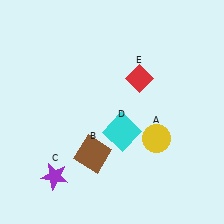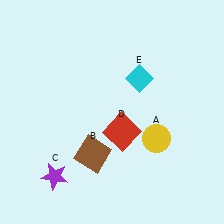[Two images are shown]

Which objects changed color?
D changed from cyan to red. E changed from red to cyan.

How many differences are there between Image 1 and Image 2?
There are 2 differences between the two images.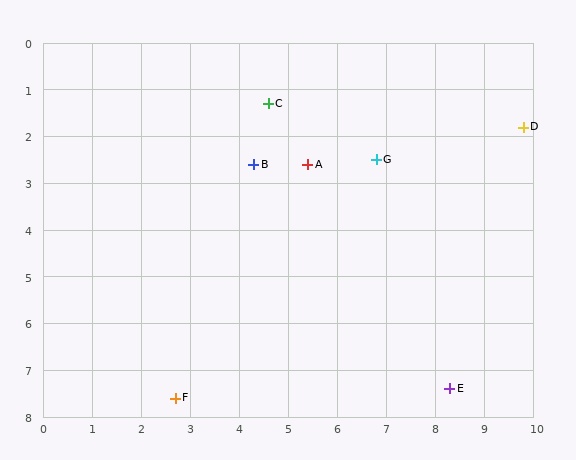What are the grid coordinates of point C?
Point C is at approximately (4.6, 1.3).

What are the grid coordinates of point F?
Point F is at approximately (2.7, 7.6).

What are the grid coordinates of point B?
Point B is at approximately (4.3, 2.6).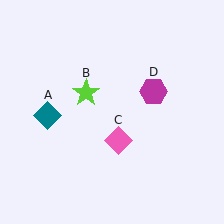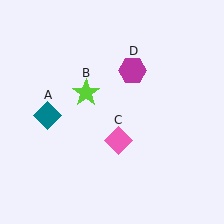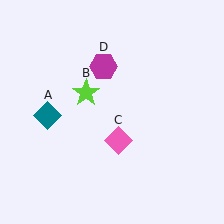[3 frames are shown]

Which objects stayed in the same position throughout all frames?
Teal diamond (object A) and lime star (object B) and pink diamond (object C) remained stationary.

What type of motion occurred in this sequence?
The magenta hexagon (object D) rotated counterclockwise around the center of the scene.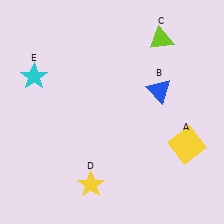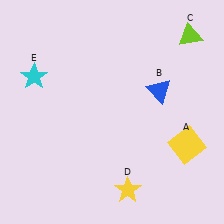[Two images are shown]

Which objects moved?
The objects that moved are: the lime triangle (C), the yellow star (D).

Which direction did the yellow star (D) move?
The yellow star (D) moved right.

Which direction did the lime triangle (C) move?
The lime triangle (C) moved right.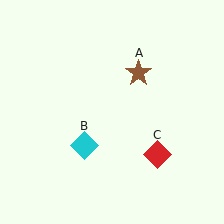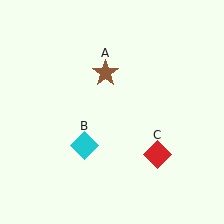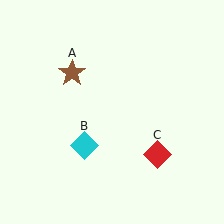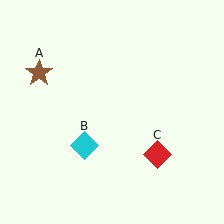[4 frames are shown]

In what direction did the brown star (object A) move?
The brown star (object A) moved left.